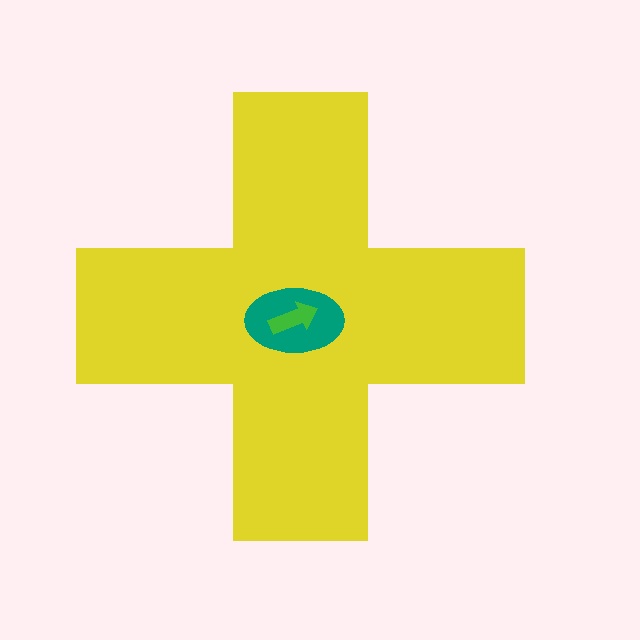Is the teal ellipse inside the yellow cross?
Yes.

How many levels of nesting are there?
3.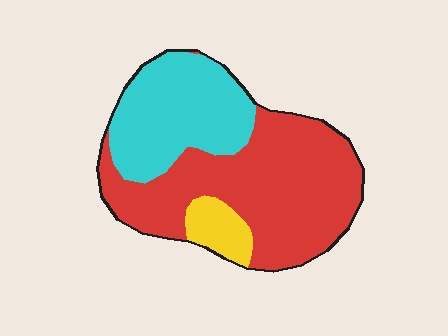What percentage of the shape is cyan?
Cyan takes up about one third (1/3) of the shape.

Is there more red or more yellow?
Red.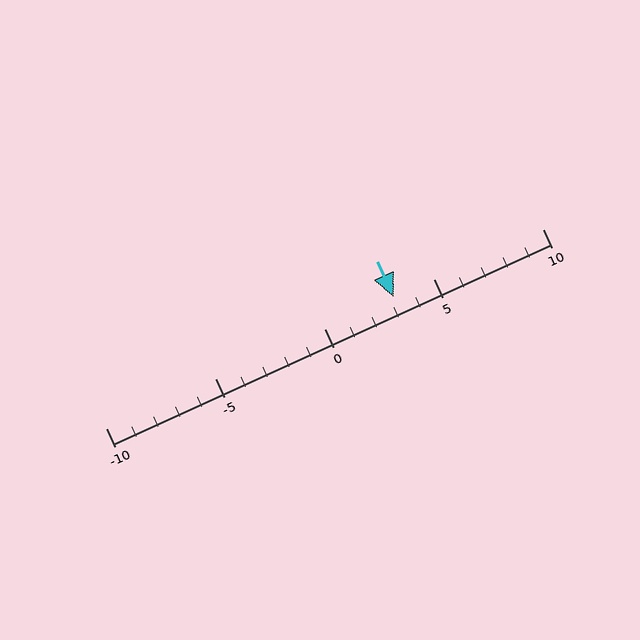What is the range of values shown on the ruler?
The ruler shows values from -10 to 10.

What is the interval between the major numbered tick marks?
The major tick marks are spaced 5 units apart.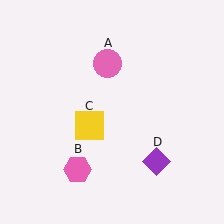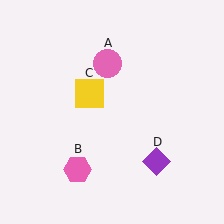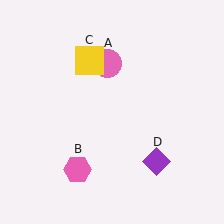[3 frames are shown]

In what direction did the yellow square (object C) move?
The yellow square (object C) moved up.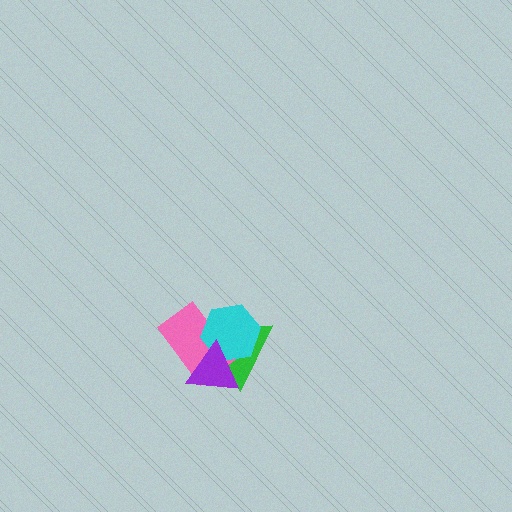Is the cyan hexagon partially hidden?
Yes, it is partially covered by another shape.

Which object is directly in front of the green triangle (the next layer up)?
The pink rectangle is directly in front of the green triangle.